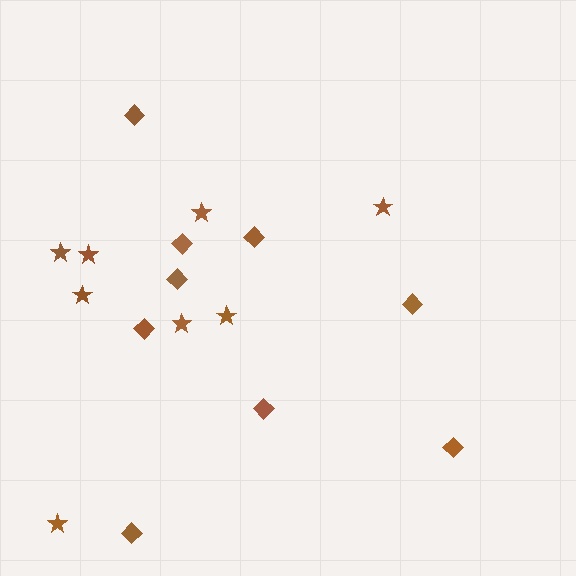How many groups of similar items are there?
There are 2 groups: one group of diamonds (9) and one group of stars (8).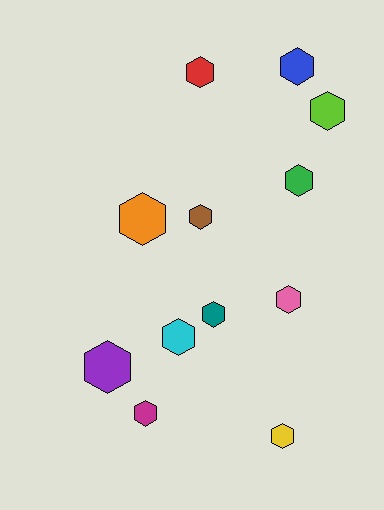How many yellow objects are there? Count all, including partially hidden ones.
There is 1 yellow object.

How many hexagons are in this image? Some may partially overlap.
There are 12 hexagons.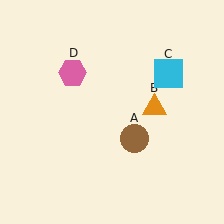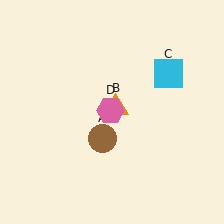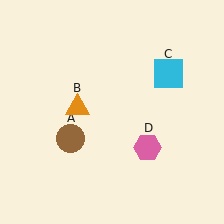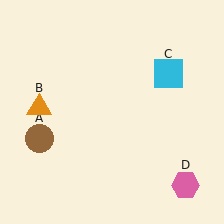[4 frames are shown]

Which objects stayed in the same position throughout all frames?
Cyan square (object C) remained stationary.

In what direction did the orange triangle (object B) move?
The orange triangle (object B) moved left.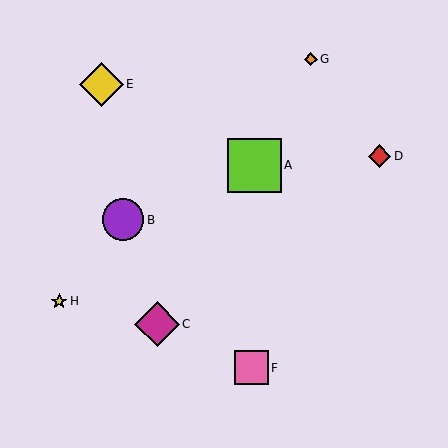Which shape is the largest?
The lime square (labeled A) is the largest.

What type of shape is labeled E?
Shape E is a yellow diamond.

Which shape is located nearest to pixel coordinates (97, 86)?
The yellow diamond (labeled E) at (101, 84) is nearest to that location.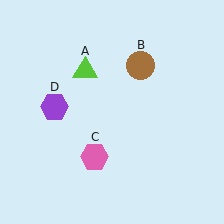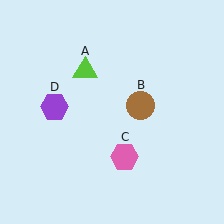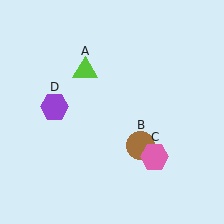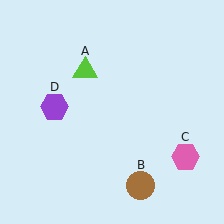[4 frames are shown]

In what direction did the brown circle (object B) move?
The brown circle (object B) moved down.